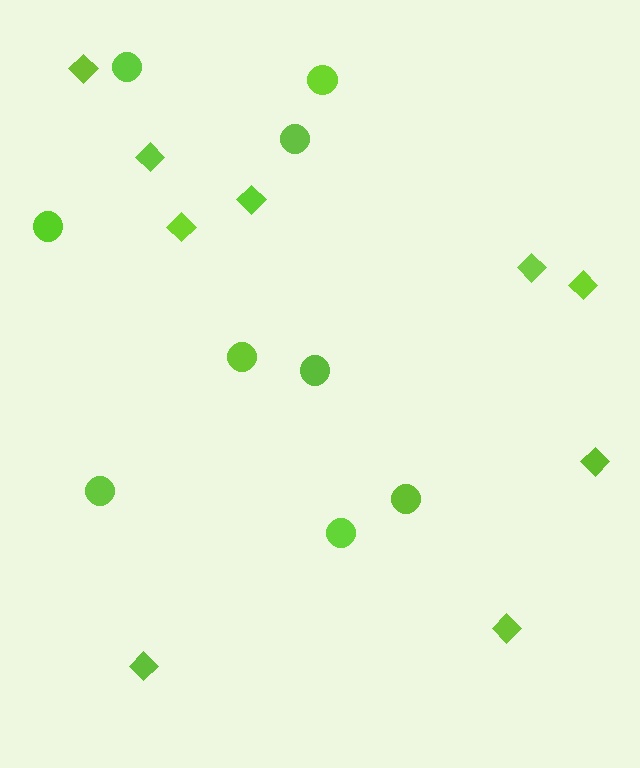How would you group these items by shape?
There are 2 groups: one group of circles (9) and one group of diamonds (9).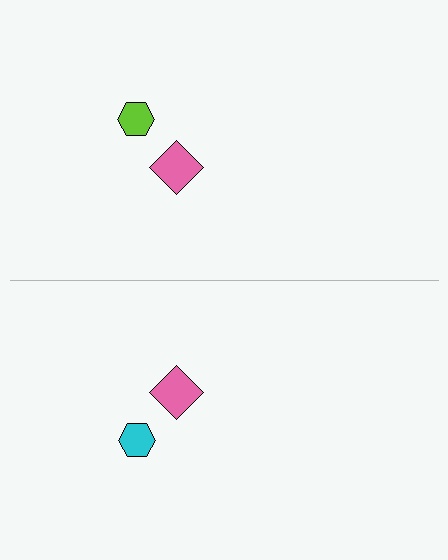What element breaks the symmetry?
The cyan hexagon on the bottom side breaks the symmetry — its mirror counterpart is lime.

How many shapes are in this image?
There are 4 shapes in this image.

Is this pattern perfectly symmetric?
No, the pattern is not perfectly symmetric. The cyan hexagon on the bottom side breaks the symmetry — its mirror counterpart is lime.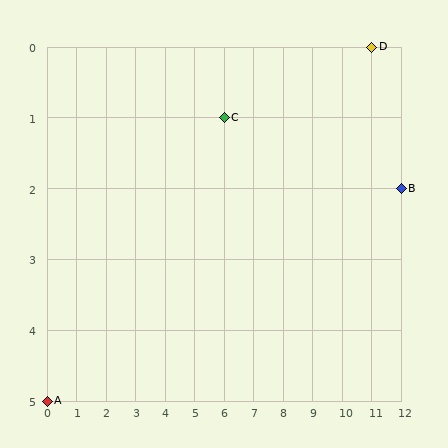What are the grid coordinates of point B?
Point B is at grid coordinates (12, 2).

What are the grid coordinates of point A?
Point A is at grid coordinates (0, 5).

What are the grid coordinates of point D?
Point D is at grid coordinates (11, 0).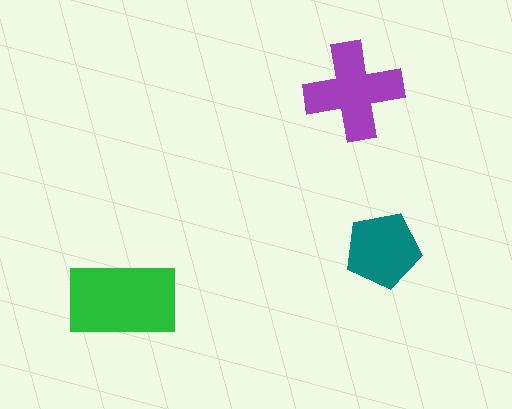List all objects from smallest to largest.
The teal pentagon, the purple cross, the green rectangle.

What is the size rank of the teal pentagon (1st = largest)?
3rd.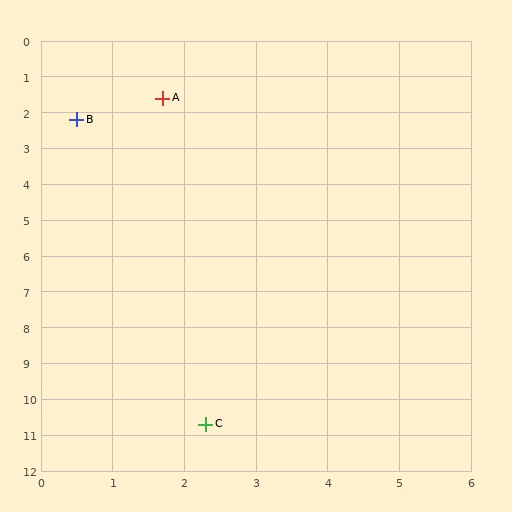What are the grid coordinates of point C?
Point C is at approximately (2.3, 10.7).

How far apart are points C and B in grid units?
Points C and B are about 8.7 grid units apart.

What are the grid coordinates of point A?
Point A is at approximately (1.7, 1.6).